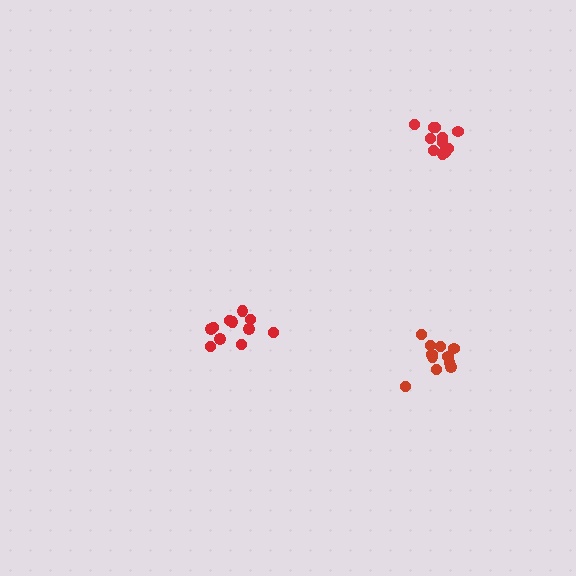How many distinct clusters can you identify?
There are 3 distinct clusters.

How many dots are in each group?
Group 1: 11 dots, Group 2: 11 dots, Group 3: 11 dots (33 total).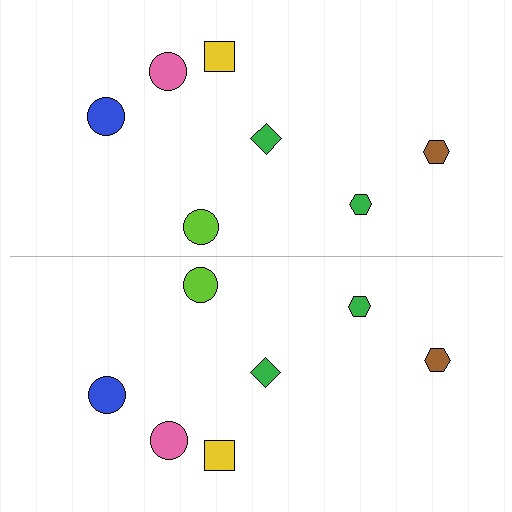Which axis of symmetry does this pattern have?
The pattern has a horizontal axis of symmetry running through the center of the image.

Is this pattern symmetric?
Yes, this pattern has bilateral (reflection) symmetry.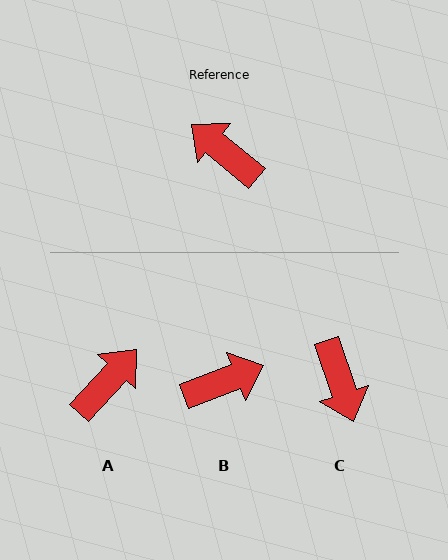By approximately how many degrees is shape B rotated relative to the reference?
Approximately 119 degrees clockwise.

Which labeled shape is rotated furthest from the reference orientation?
C, about 148 degrees away.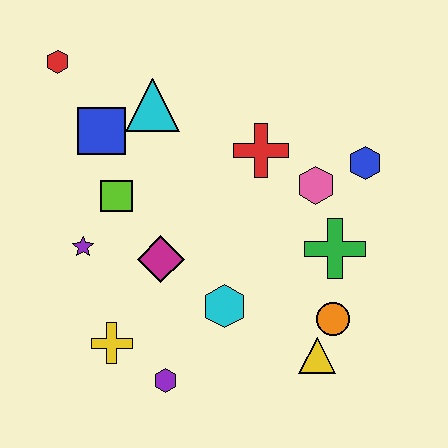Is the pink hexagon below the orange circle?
No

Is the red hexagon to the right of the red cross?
No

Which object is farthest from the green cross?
The red hexagon is farthest from the green cross.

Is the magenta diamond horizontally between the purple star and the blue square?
No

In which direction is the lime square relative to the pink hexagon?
The lime square is to the left of the pink hexagon.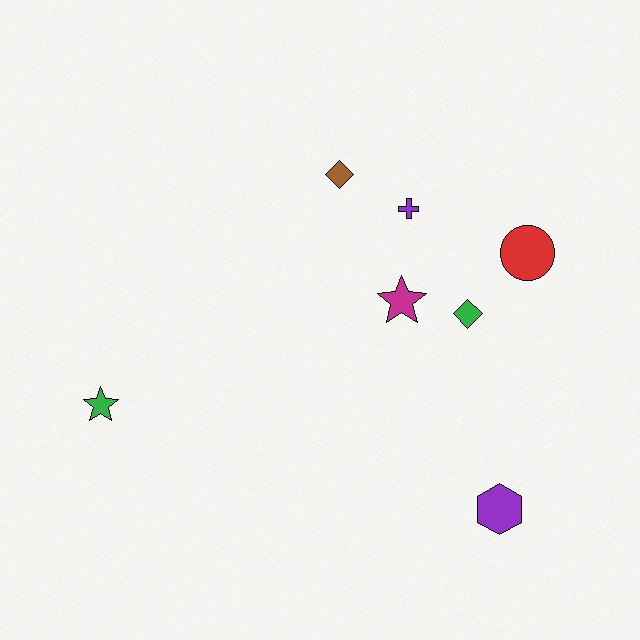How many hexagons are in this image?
There is 1 hexagon.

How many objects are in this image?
There are 7 objects.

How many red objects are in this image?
There is 1 red object.